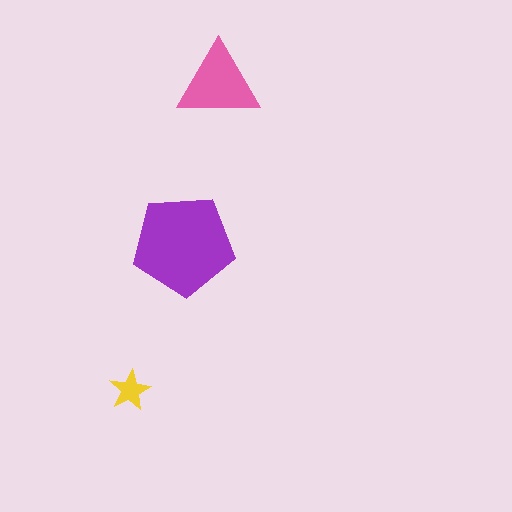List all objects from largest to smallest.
The purple pentagon, the pink triangle, the yellow star.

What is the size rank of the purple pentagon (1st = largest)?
1st.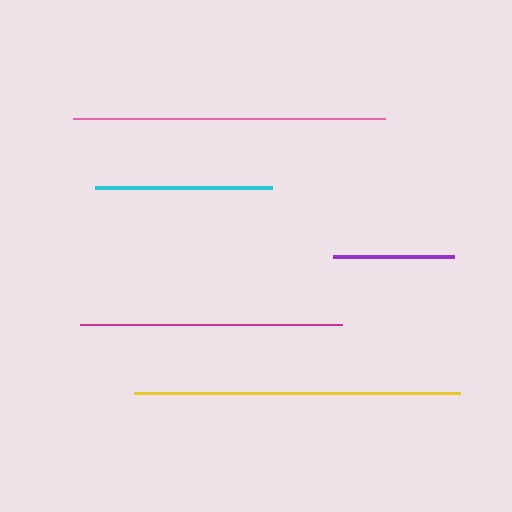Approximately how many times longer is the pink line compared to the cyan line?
The pink line is approximately 1.8 times the length of the cyan line.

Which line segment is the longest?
The yellow line is the longest at approximately 326 pixels.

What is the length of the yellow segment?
The yellow segment is approximately 326 pixels long.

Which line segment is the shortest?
The purple line is the shortest at approximately 121 pixels.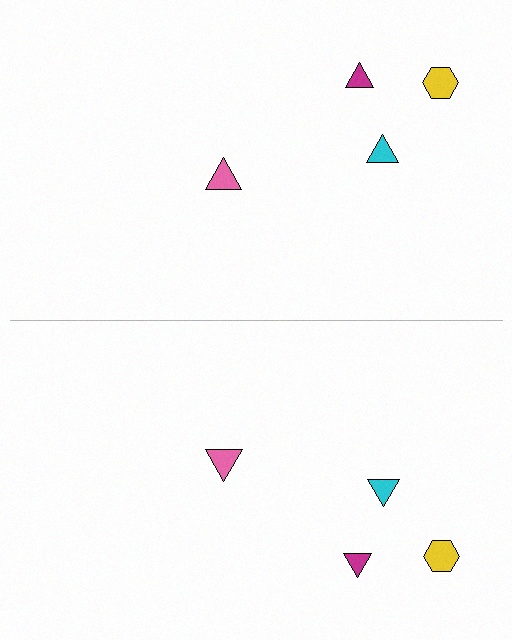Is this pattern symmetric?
Yes, this pattern has bilateral (reflection) symmetry.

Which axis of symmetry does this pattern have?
The pattern has a horizontal axis of symmetry running through the center of the image.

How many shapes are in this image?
There are 8 shapes in this image.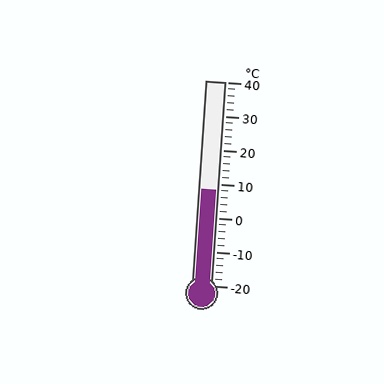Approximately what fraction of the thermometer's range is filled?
The thermometer is filled to approximately 45% of its range.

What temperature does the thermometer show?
The thermometer shows approximately 8°C.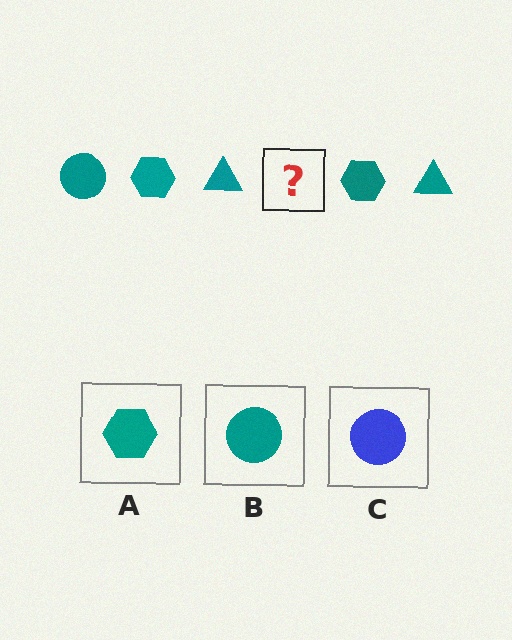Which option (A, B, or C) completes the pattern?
B.